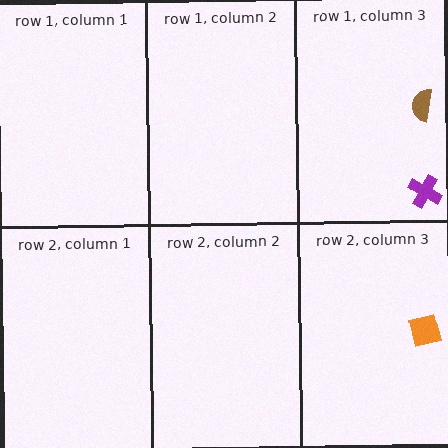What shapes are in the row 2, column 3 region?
The orange square.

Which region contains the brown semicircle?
The row 1, column 3 region.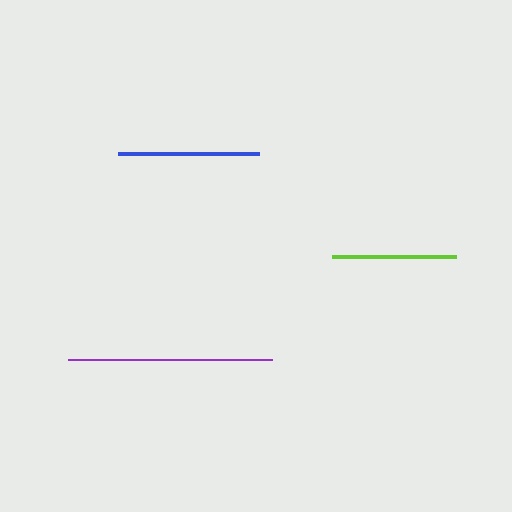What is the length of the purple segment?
The purple segment is approximately 204 pixels long.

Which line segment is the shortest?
The lime line is the shortest at approximately 124 pixels.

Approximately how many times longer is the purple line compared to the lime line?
The purple line is approximately 1.6 times the length of the lime line.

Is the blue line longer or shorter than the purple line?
The purple line is longer than the blue line.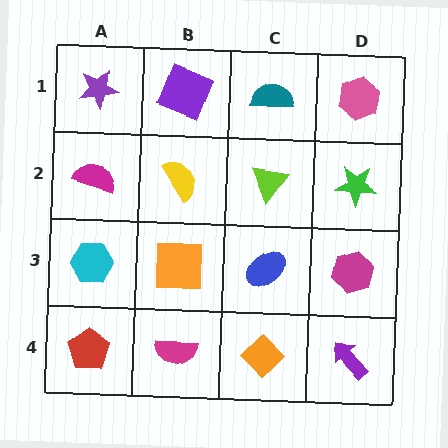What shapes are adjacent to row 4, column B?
An orange square (row 3, column B), a red pentagon (row 4, column A), an orange diamond (row 4, column C).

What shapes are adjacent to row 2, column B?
A purple square (row 1, column B), an orange square (row 3, column B), a magenta semicircle (row 2, column A), a lime triangle (row 2, column C).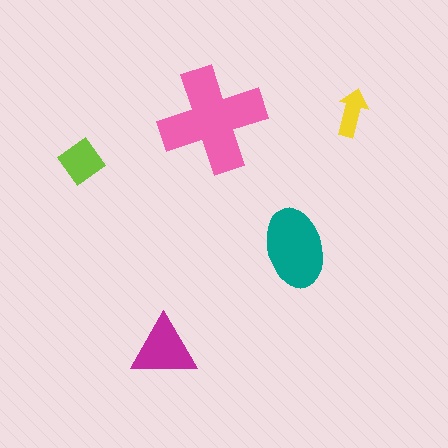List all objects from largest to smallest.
The pink cross, the teal ellipse, the magenta triangle, the lime diamond, the yellow arrow.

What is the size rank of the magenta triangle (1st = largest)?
3rd.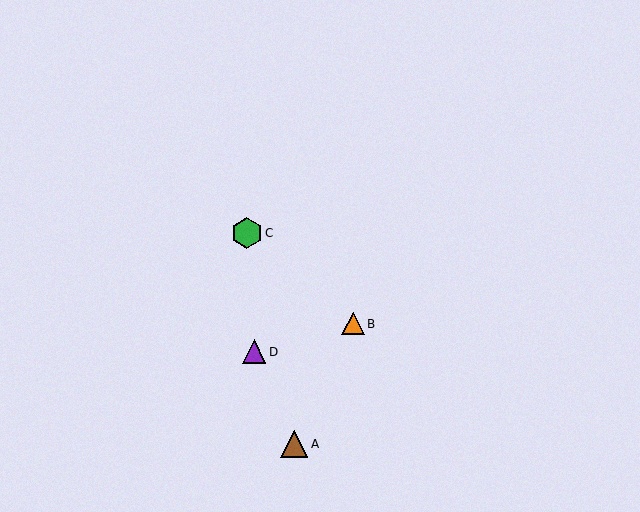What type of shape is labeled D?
Shape D is a purple triangle.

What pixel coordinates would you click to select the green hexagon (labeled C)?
Click at (247, 233) to select the green hexagon C.